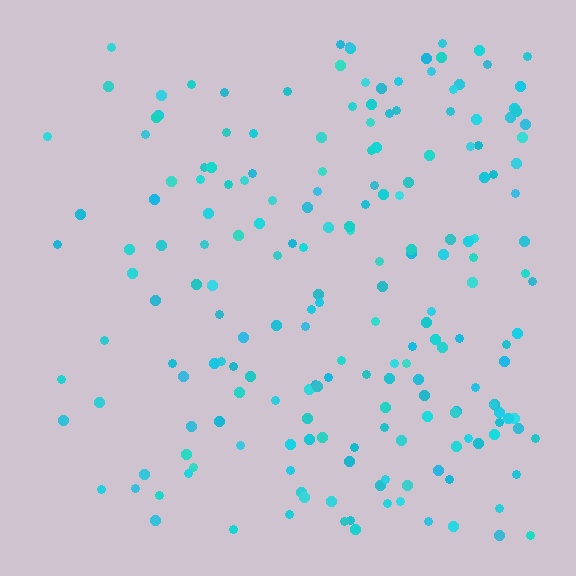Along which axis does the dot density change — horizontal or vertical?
Horizontal.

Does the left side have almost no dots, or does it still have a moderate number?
Still a moderate number, just noticeably fewer than the right.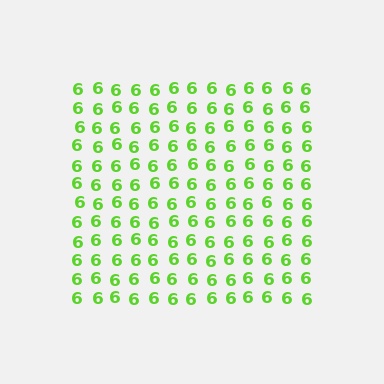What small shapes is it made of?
It is made of small digit 6's.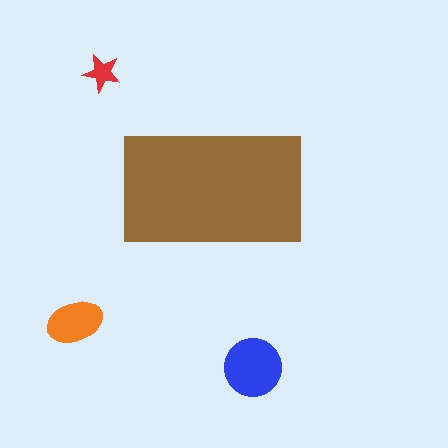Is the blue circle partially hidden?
No, the blue circle is fully visible.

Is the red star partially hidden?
No, the red star is fully visible.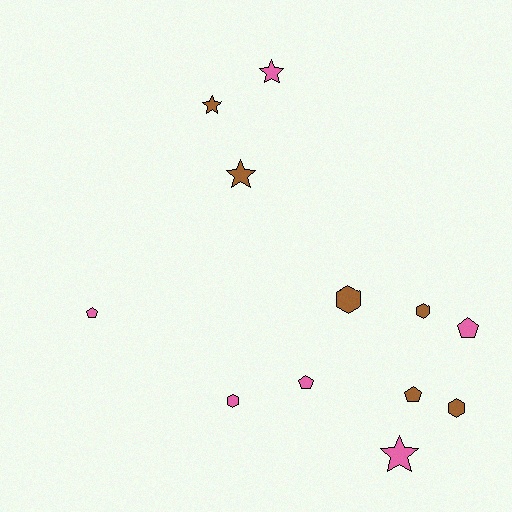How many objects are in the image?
There are 12 objects.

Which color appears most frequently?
Pink, with 6 objects.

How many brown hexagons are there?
There are 3 brown hexagons.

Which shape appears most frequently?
Star, with 4 objects.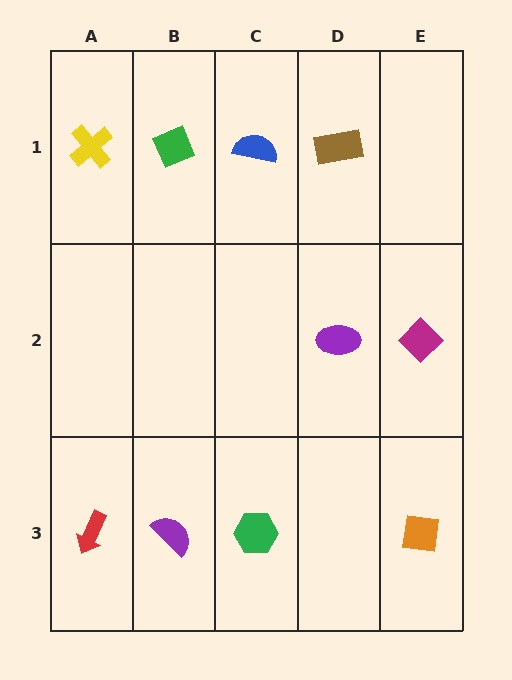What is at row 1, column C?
A blue semicircle.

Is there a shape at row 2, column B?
No, that cell is empty.